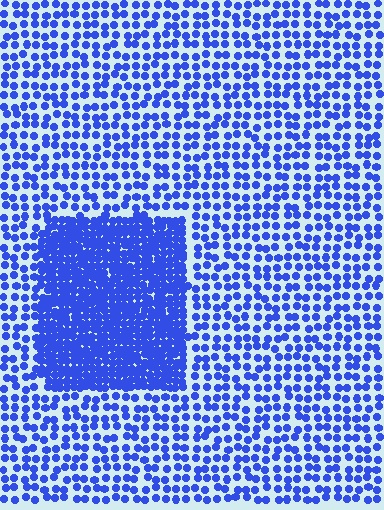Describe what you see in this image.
The image contains small blue elements arranged at two different densities. A rectangle-shaped region is visible where the elements are more densely packed than the surrounding area.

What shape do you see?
I see a rectangle.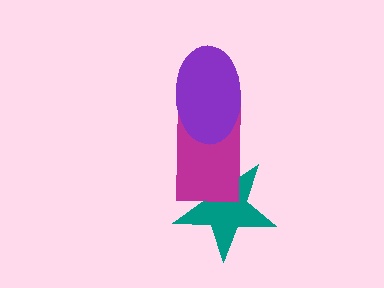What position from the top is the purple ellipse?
The purple ellipse is 1st from the top.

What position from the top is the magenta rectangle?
The magenta rectangle is 2nd from the top.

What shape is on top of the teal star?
The magenta rectangle is on top of the teal star.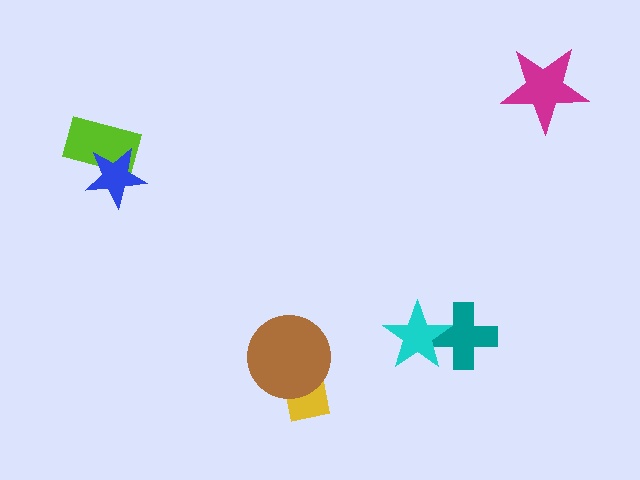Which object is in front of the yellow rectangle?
The brown circle is in front of the yellow rectangle.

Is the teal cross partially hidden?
Yes, it is partially covered by another shape.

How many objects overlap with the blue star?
1 object overlaps with the blue star.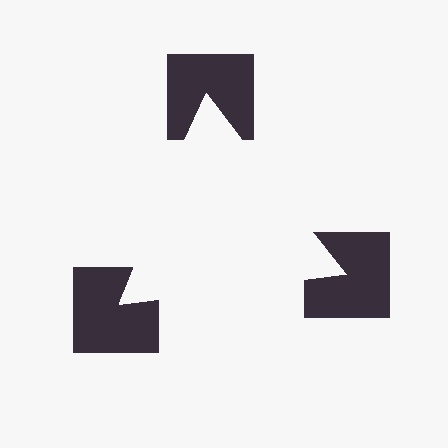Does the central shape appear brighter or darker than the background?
It typically appears slightly brighter than the background, even though no actual brightness change is drawn.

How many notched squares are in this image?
There are 3 — one at each vertex of the illusory triangle.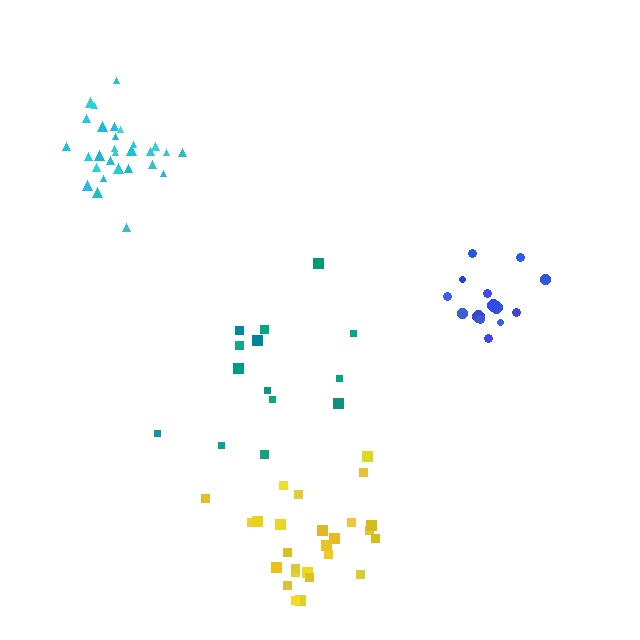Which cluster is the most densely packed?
Cyan.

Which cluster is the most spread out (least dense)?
Teal.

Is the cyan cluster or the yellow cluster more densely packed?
Cyan.